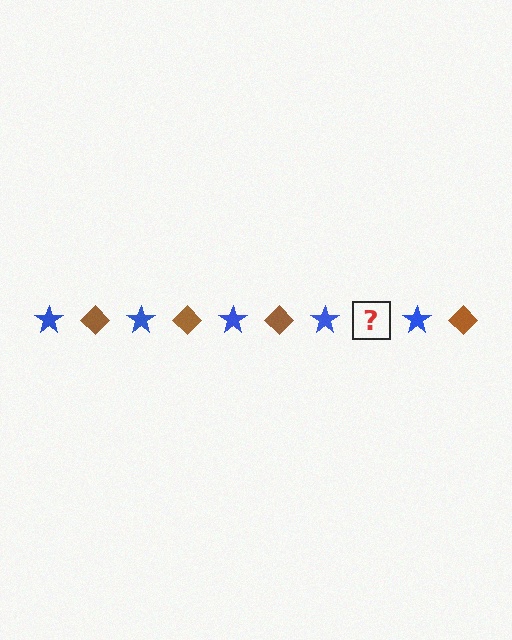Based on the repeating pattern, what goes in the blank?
The blank should be a brown diamond.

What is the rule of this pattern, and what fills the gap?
The rule is that the pattern alternates between blue star and brown diamond. The gap should be filled with a brown diamond.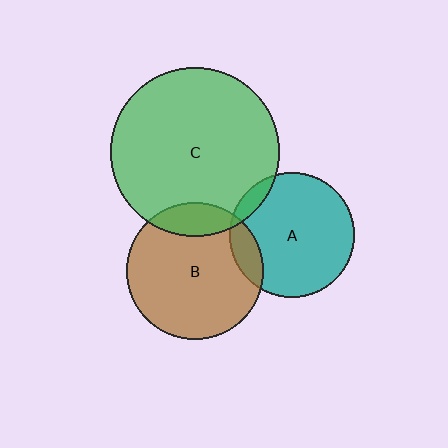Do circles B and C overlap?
Yes.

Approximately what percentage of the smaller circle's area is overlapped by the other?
Approximately 15%.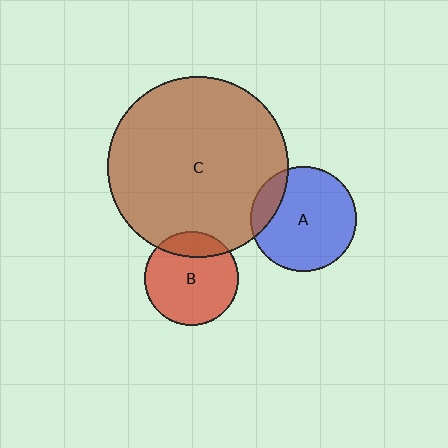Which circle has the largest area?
Circle C (brown).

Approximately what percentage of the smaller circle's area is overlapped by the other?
Approximately 15%.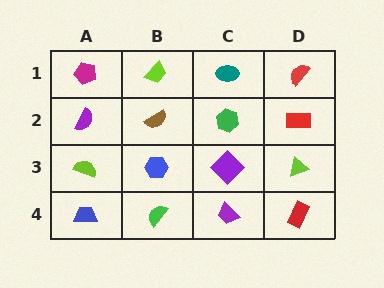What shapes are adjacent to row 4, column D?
A lime triangle (row 3, column D), a purple trapezoid (row 4, column C).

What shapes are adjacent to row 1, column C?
A green hexagon (row 2, column C), a lime trapezoid (row 1, column B), a red semicircle (row 1, column D).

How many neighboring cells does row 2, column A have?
3.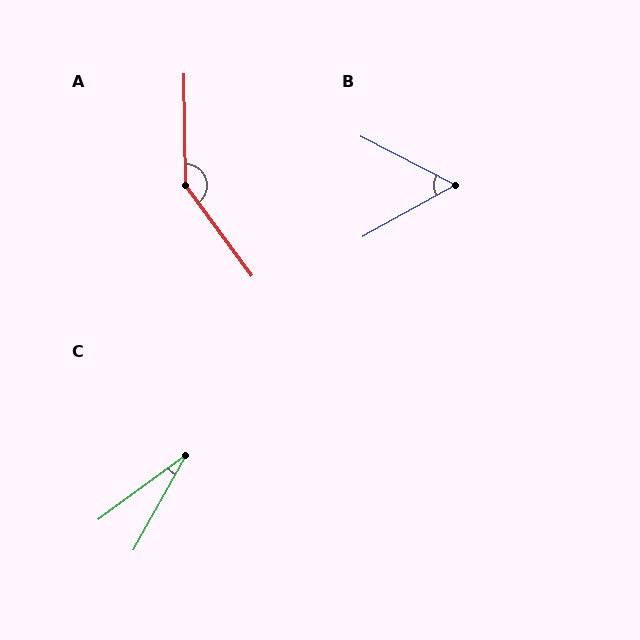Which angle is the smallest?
C, at approximately 25 degrees.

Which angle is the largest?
A, at approximately 145 degrees.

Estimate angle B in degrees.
Approximately 56 degrees.